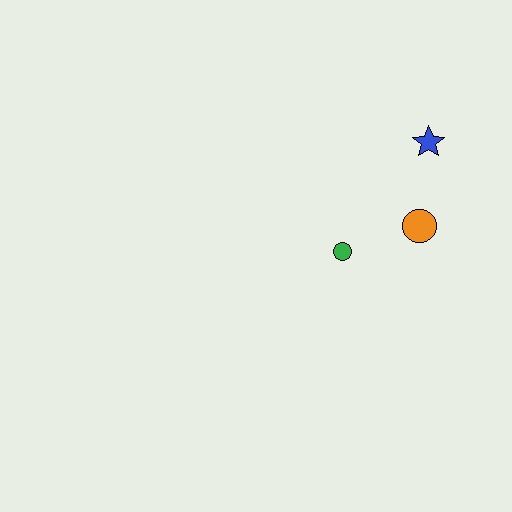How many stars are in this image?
There is 1 star.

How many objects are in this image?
There are 3 objects.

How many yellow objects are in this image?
There are no yellow objects.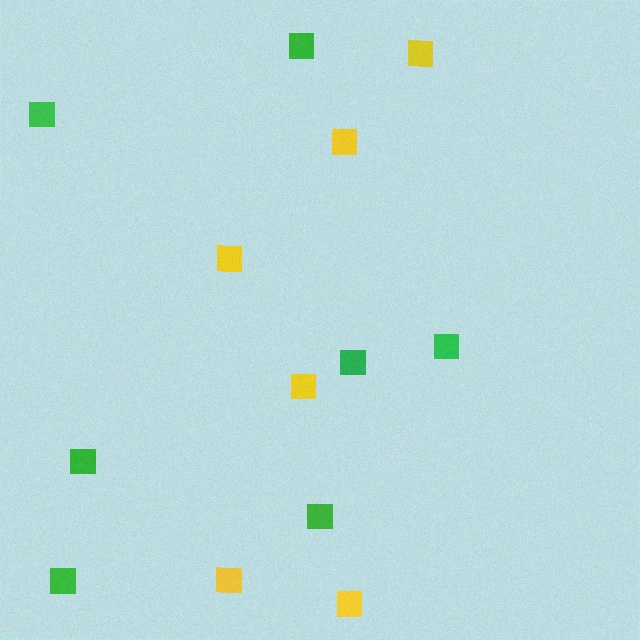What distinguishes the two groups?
There are 2 groups: one group of yellow squares (6) and one group of green squares (7).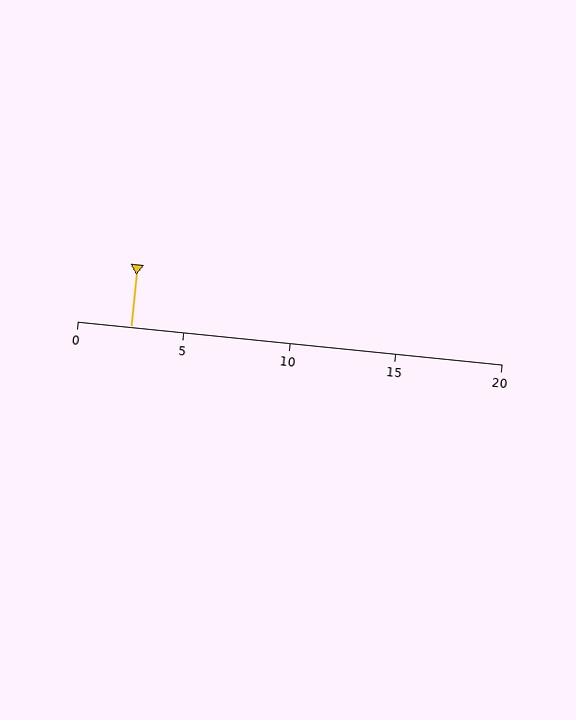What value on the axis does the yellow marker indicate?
The marker indicates approximately 2.5.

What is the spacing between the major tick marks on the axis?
The major ticks are spaced 5 apart.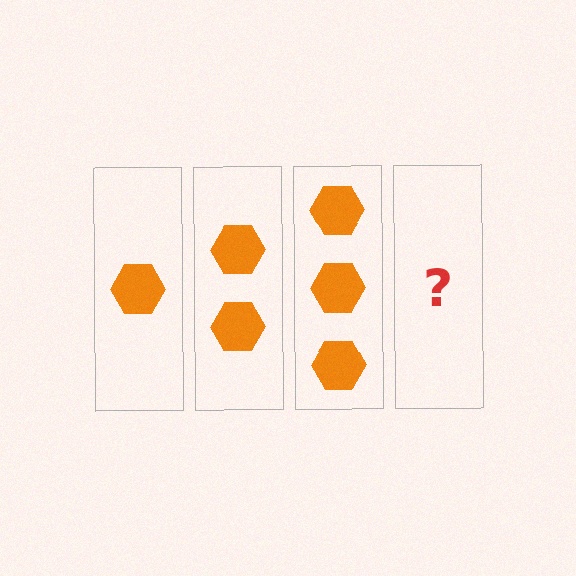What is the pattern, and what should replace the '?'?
The pattern is that each step adds one more hexagon. The '?' should be 4 hexagons.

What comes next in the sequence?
The next element should be 4 hexagons.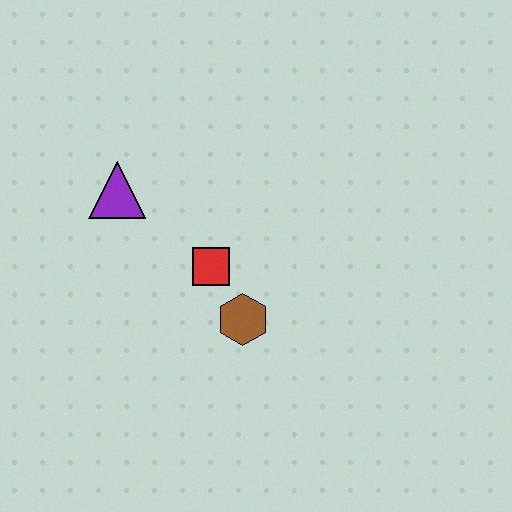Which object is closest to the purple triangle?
The red square is closest to the purple triangle.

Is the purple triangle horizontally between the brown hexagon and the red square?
No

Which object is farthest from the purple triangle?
The brown hexagon is farthest from the purple triangle.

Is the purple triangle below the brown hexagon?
No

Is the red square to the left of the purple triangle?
No